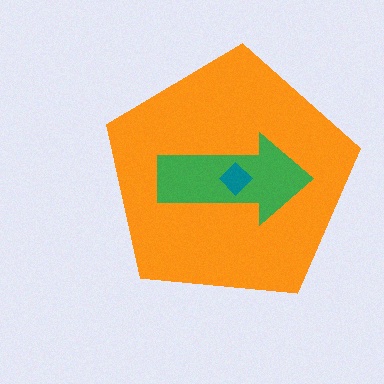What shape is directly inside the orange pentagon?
The green arrow.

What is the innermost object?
The teal diamond.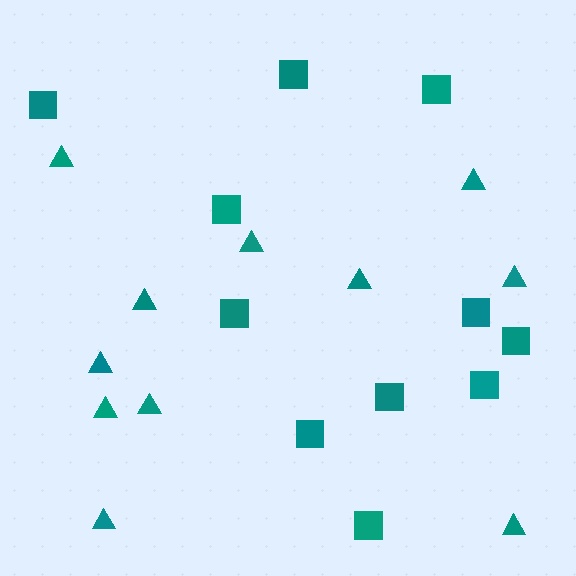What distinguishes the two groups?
There are 2 groups: one group of triangles (11) and one group of squares (11).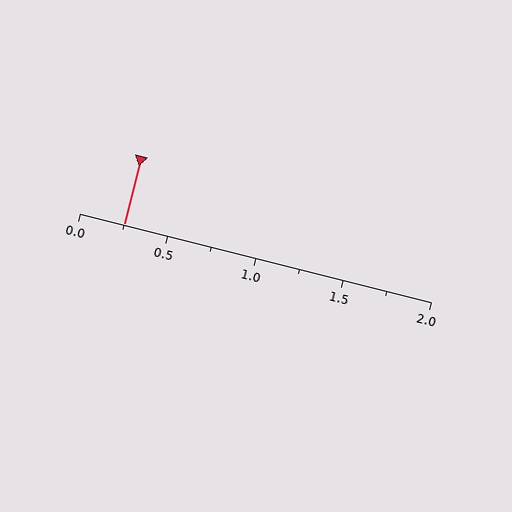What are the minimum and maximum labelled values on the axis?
The axis runs from 0.0 to 2.0.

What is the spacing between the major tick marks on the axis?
The major ticks are spaced 0.5 apart.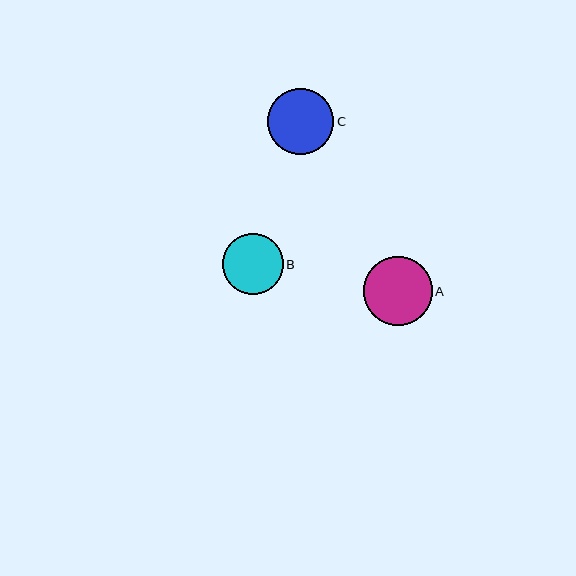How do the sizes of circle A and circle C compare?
Circle A and circle C are approximately the same size.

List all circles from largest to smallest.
From largest to smallest: A, C, B.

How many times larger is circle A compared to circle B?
Circle A is approximately 1.1 times the size of circle B.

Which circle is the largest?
Circle A is the largest with a size of approximately 69 pixels.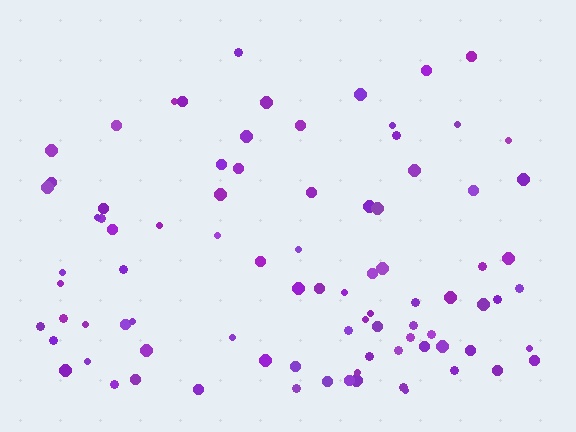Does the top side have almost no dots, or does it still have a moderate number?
Still a moderate number, just noticeably fewer than the bottom.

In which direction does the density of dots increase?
From top to bottom, with the bottom side densest.